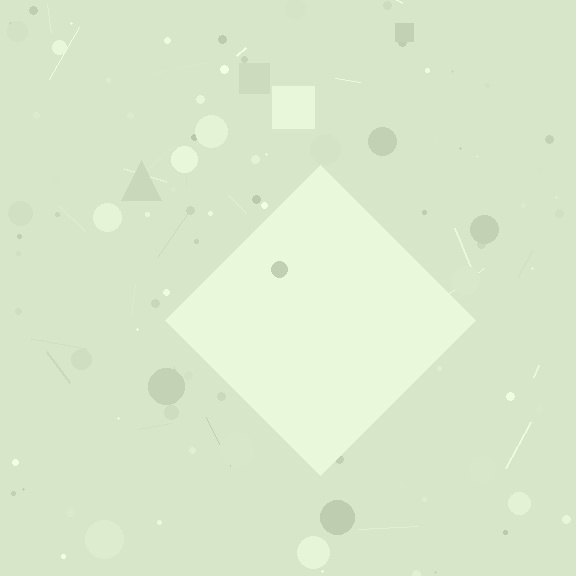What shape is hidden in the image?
A diamond is hidden in the image.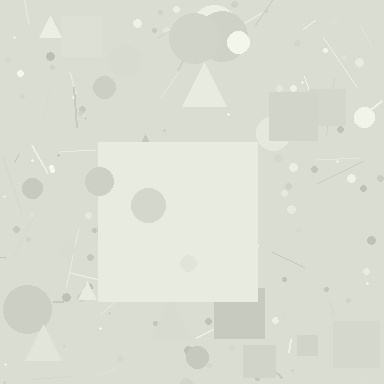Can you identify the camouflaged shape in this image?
The camouflaged shape is a square.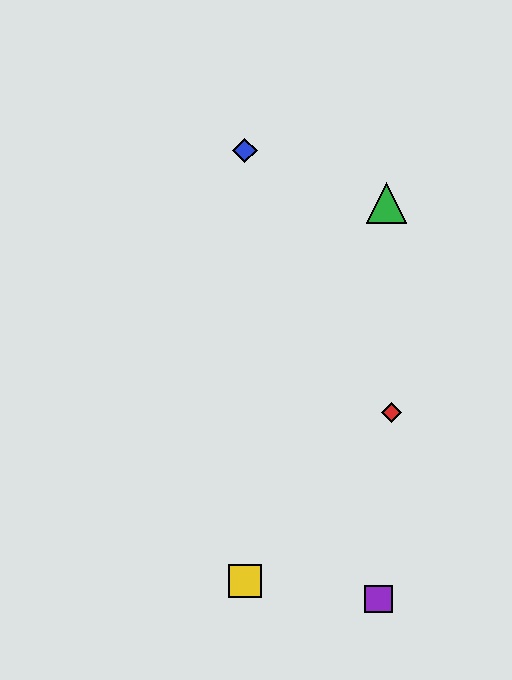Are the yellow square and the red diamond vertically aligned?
No, the yellow square is at x≈245 and the red diamond is at x≈391.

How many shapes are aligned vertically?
2 shapes (the blue diamond, the yellow square) are aligned vertically.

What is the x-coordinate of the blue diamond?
The blue diamond is at x≈245.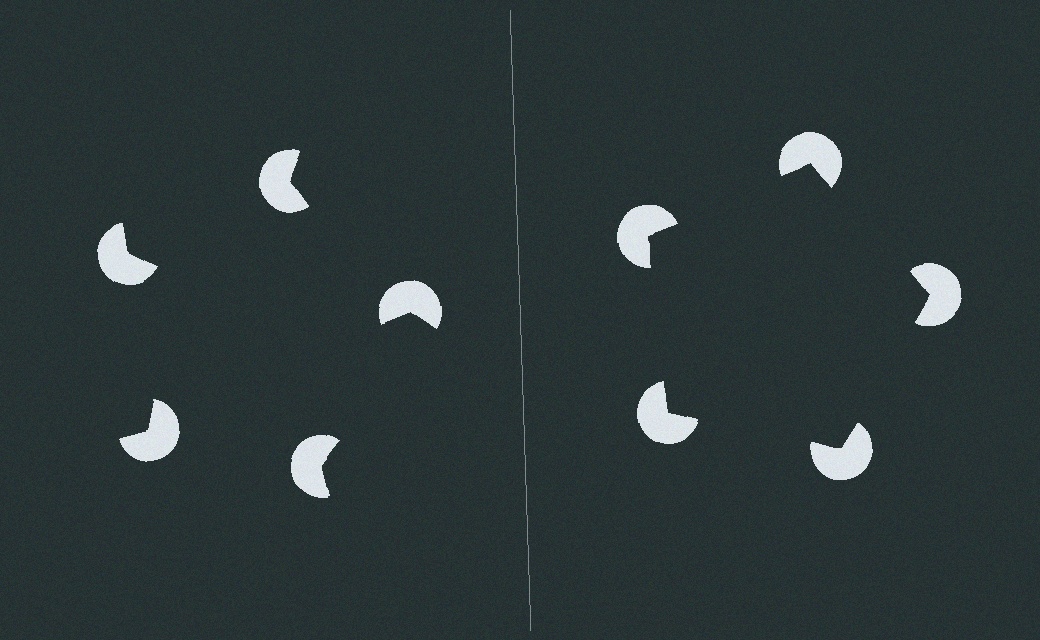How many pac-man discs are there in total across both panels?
10 — 5 on each side.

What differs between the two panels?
The pac-man discs are positioned identically on both sides; only the wedge orientations differ. On the right they align to a pentagon; on the left they are misaligned.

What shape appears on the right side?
An illusory pentagon.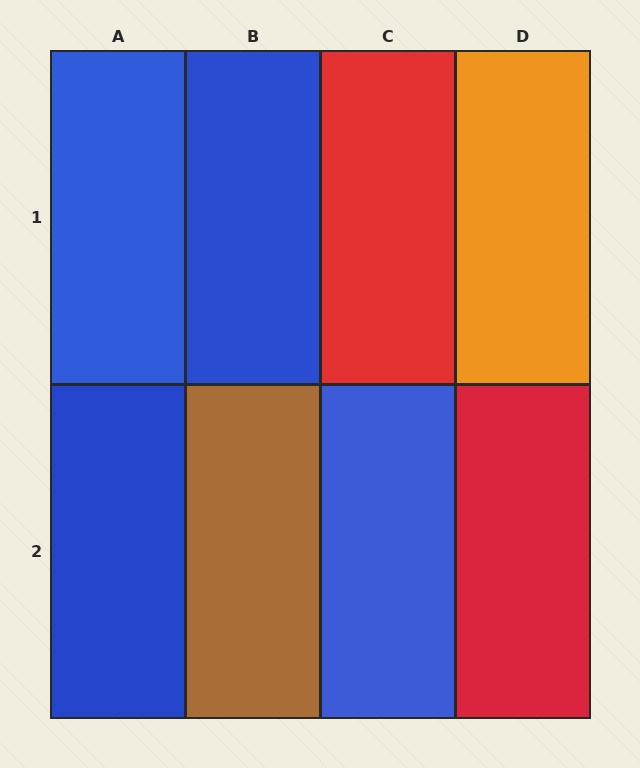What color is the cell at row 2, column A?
Blue.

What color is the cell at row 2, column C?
Blue.